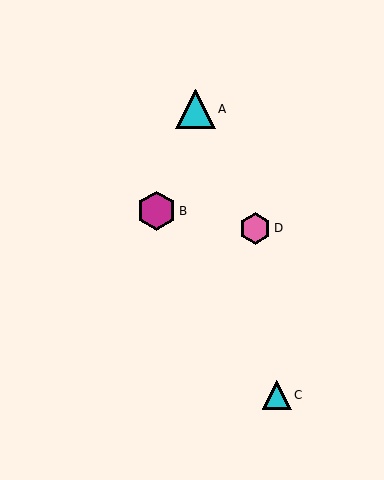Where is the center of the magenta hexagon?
The center of the magenta hexagon is at (156, 211).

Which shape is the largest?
The cyan triangle (labeled A) is the largest.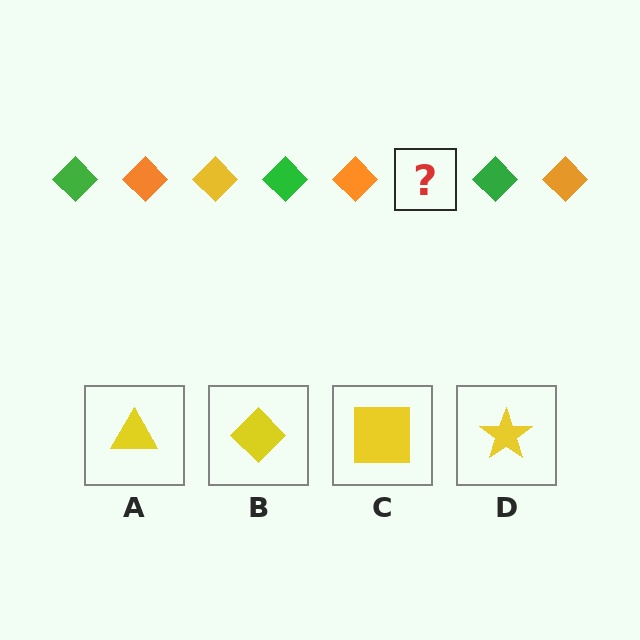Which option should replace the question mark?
Option B.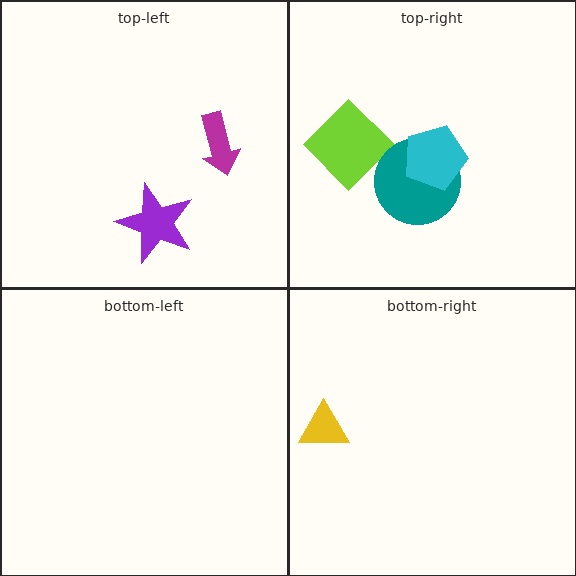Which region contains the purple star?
The top-left region.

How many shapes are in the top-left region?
2.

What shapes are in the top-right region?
The lime diamond, the teal circle, the cyan pentagon.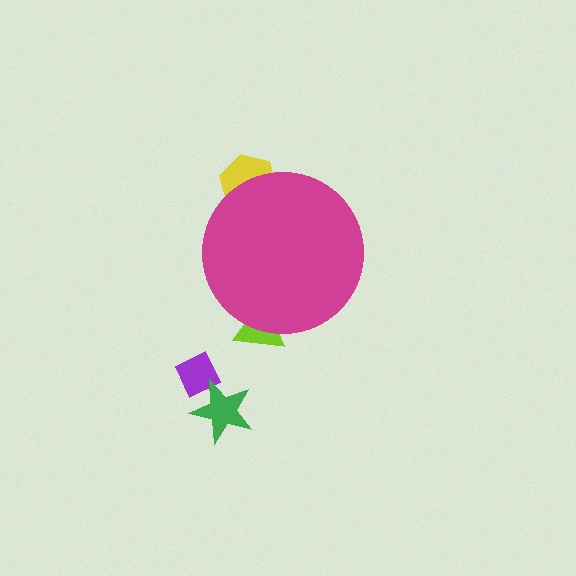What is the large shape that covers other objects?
A magenta circle.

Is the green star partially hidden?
No, the green star is fully visible.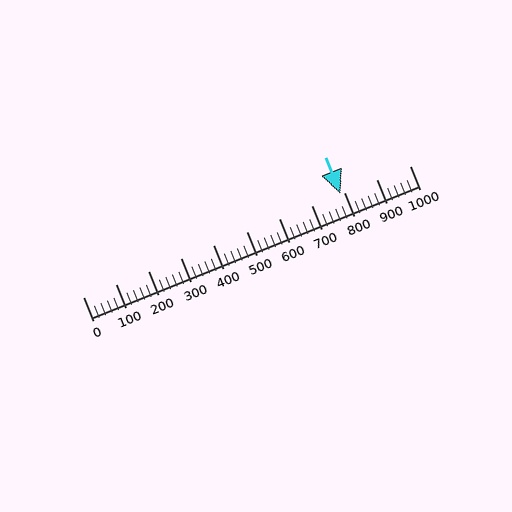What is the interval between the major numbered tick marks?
The major tick marks are spaced 100 units apart.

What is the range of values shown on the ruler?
The ruler shows values from 0 to 1000.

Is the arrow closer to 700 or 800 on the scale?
The arrow is closer to 800.